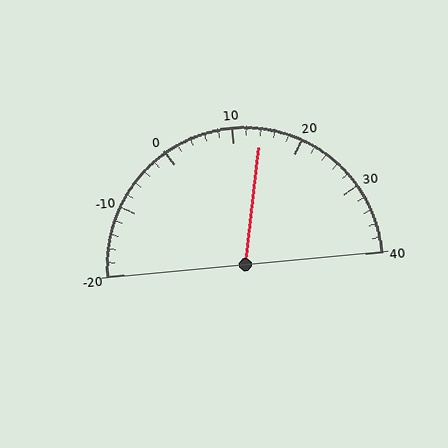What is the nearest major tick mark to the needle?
The nearest major tick mark is 10.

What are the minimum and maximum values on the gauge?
The gauge ranges from -20 to 40.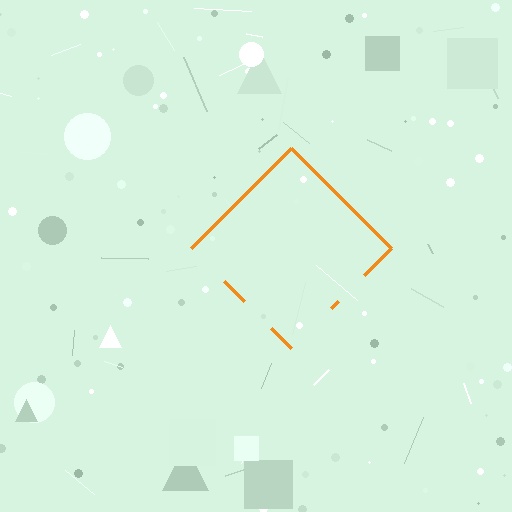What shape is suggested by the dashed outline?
The dashed outline suggests a diamond.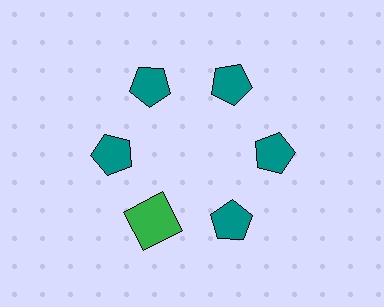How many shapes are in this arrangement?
There are 6 shapes arranged in a ring pattern.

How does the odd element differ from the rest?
It differs in both color (green instead of teal) and shape (square instead of pentagon).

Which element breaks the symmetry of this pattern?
The green square at roughly the 7 o'clock position breaks the symmetry. All other shapes are teal pentagons.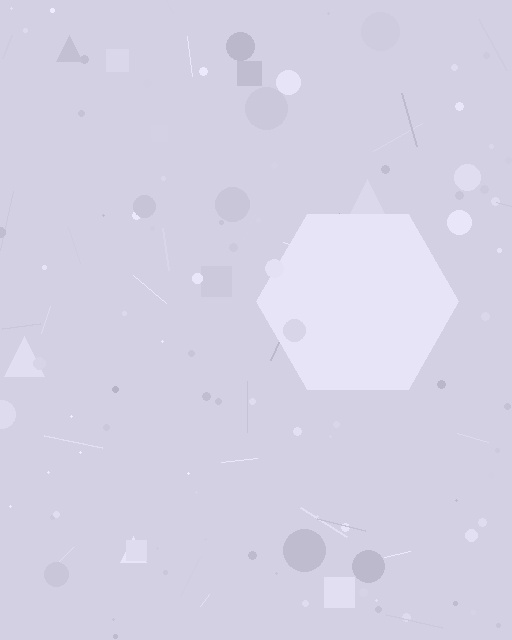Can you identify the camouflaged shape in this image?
The camouflaged shape is a hexagon.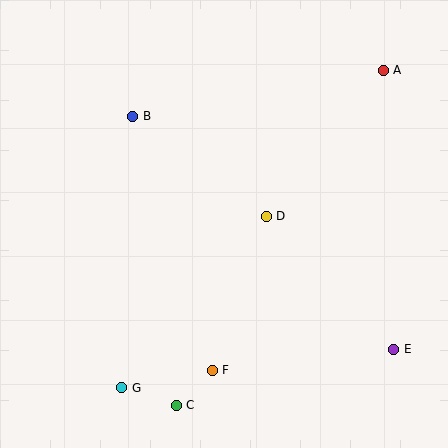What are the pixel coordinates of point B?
Point B is at (132, 116).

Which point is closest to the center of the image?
Point D at (266, 216) is closest to the center.